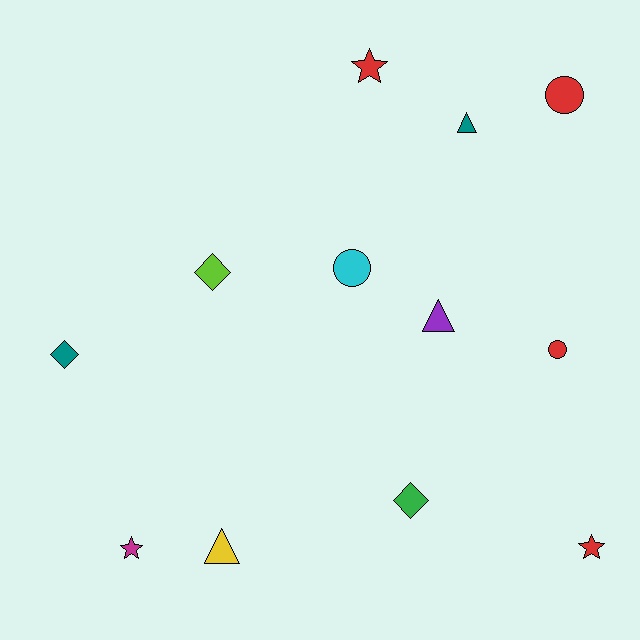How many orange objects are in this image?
There are no orange objects.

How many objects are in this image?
There are 12 objects.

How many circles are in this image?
There are 3 circles.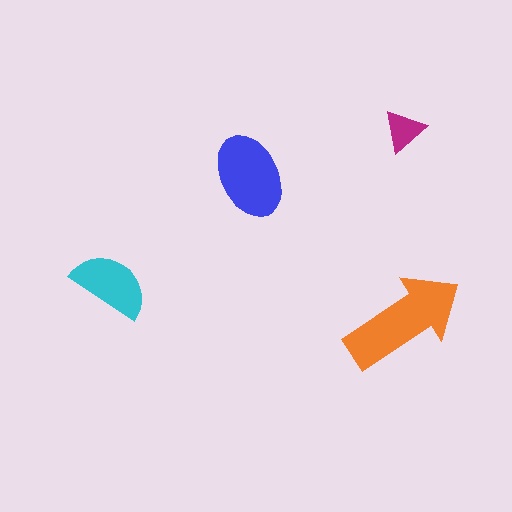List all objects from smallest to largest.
The magenta triangle, the cyan semicircle, the blue ellipse, the orange arrow.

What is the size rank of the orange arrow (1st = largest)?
1st.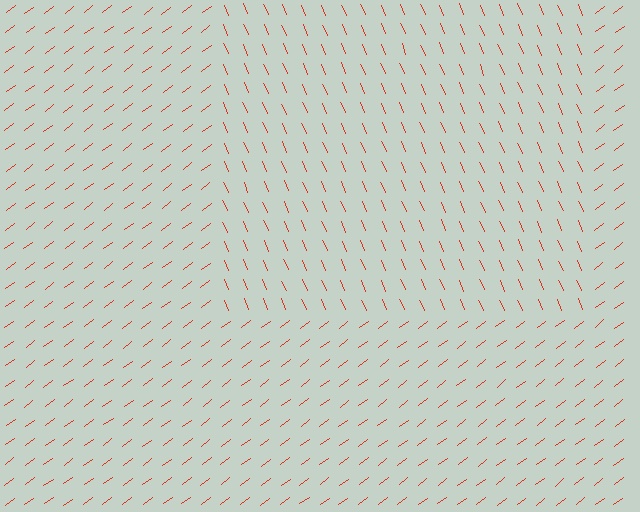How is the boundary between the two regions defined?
The boundary is defined purely by a change in line orientation (approximately 76 degrees difference). All lines are the same color and thickness.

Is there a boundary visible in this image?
Yes, there is a texture boundary formed by a change in line orientation.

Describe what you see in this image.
The image is filled with small red line segments. A rectangle region in the image has lines oriented differently from the surrounding lines, creating a visible texture boundary.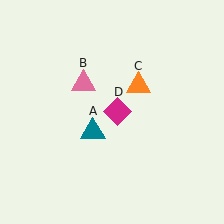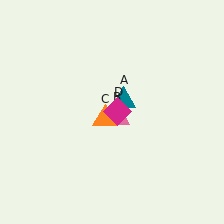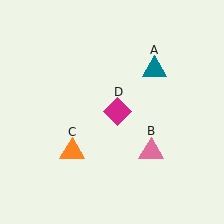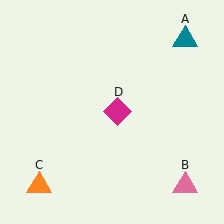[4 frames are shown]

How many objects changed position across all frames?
3 objects changed position: teal triangle (object A), pink triangle (object B), orange triangle (object C).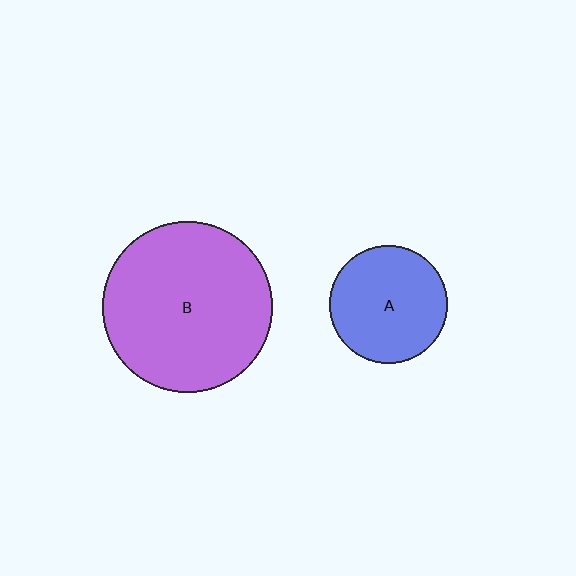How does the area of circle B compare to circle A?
Approximately 2.1 times.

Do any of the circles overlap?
No, none of the circles overlap.